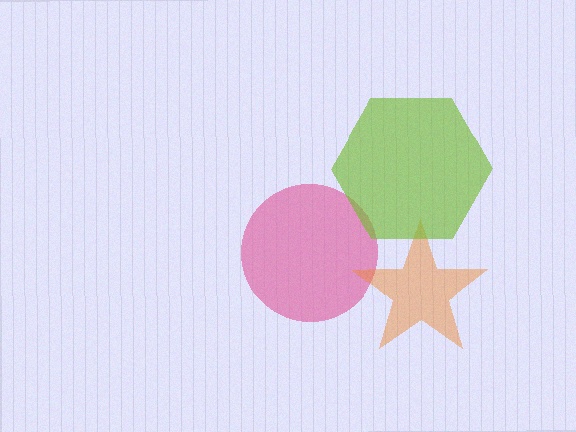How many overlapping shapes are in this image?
There are 3 overlapping shapes in the image.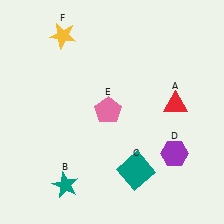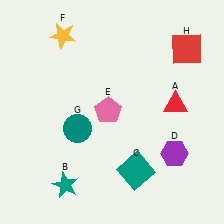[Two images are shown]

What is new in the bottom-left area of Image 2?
A teal circle (G) was added in the bottom-left area of Image 2.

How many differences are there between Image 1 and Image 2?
There are 2 differences between the two images.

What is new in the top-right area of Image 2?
A red square (H) was added in the top-right area of Image 2.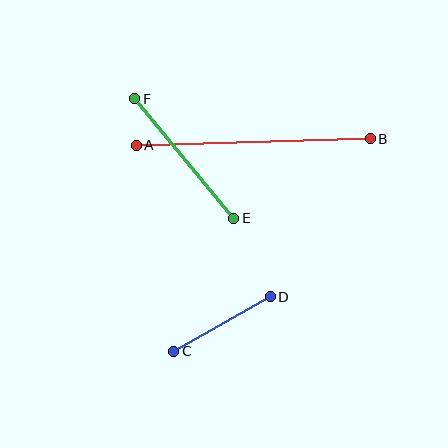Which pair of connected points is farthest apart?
Points A and B are farthest apart.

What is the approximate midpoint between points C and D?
The midpoint is at approximately (222, 324) pixels.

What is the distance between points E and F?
The distance is approximately 155 pixels.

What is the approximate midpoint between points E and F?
The midpoint is at approximately (184, 158) pixels.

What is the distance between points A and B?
The distance is approximately 234 pixels.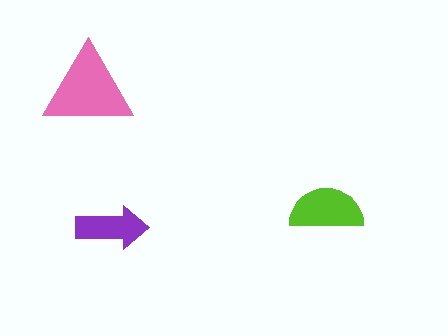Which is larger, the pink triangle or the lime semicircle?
The pink triangle.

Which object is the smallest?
The purple arrow.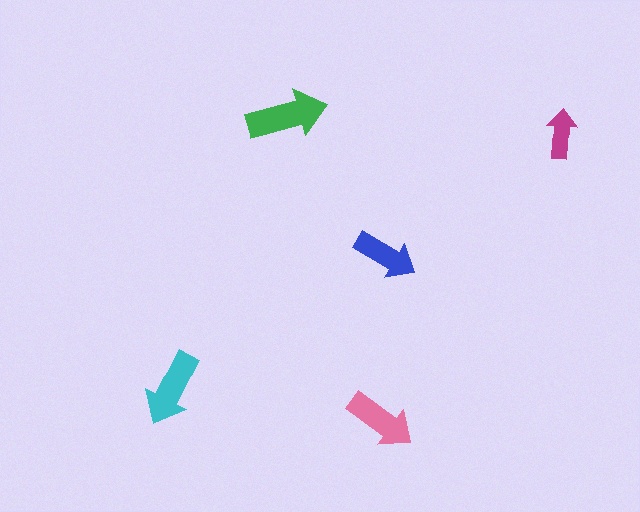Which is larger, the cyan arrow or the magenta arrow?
The cyan one.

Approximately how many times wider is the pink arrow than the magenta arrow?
About 1.5 times wider.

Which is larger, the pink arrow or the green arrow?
The green one.